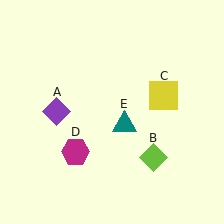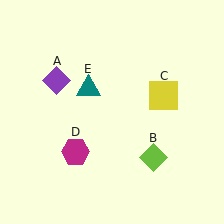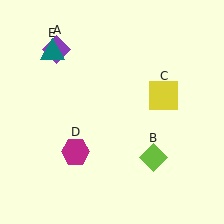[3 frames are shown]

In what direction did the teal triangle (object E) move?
The teal triangle (object E) moved up and to the left.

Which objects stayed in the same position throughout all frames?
Lime diamond (object B) and yellow square (object C) and magenta hexagon (object D) remained stationary.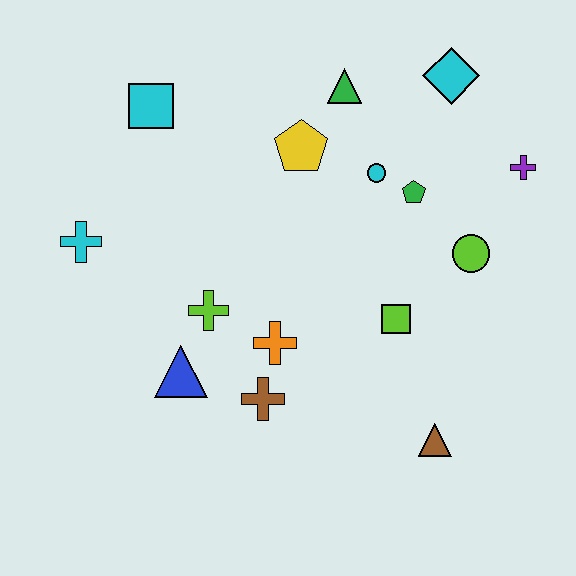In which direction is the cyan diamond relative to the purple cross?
The cyan diamond is above the purple cross.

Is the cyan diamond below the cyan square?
No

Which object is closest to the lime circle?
The green pentagon is closest to the lime circle.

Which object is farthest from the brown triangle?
The cyan square is farthest from the brown triangle.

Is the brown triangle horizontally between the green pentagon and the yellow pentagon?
No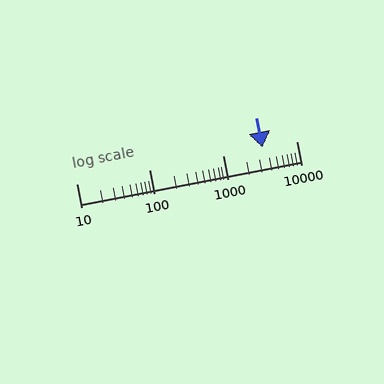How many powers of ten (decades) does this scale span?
The scale spans 3 decades, from 10 to 10000.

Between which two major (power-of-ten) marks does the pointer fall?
The pointer is between 1000 and 10000.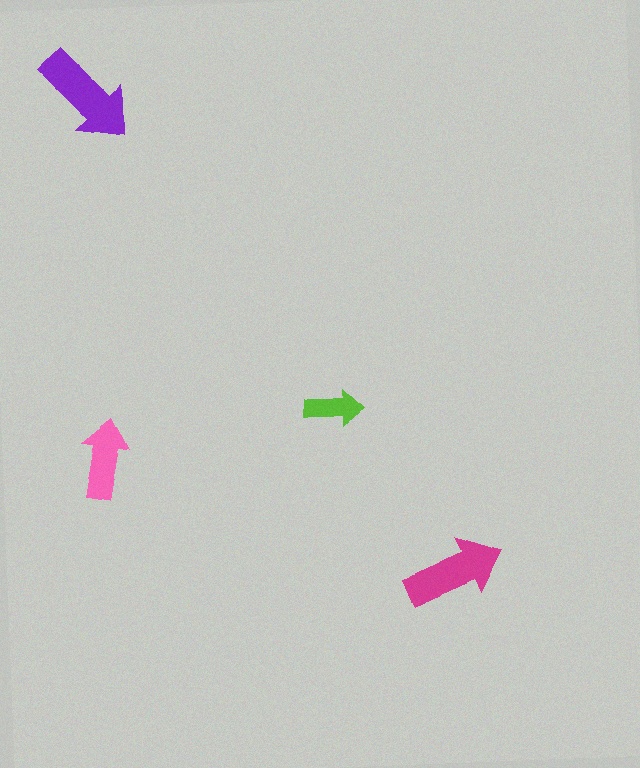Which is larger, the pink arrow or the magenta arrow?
The magenta one.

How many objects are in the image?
There are 4 objects in the image.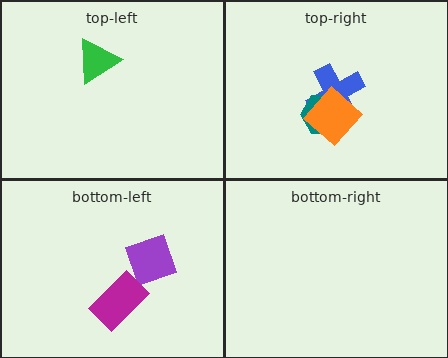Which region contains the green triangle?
The top-left region.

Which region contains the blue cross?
The top-right region.